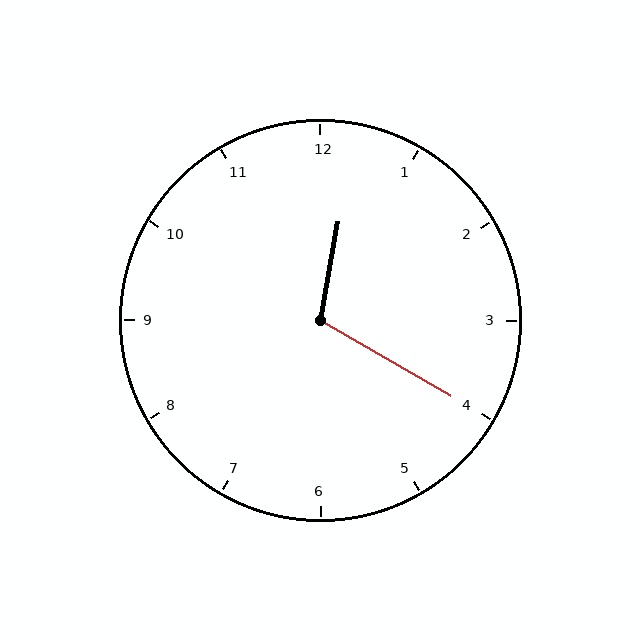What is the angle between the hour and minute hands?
Approximately 110 degrees.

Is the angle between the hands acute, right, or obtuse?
It is obtuse.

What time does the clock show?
12:20.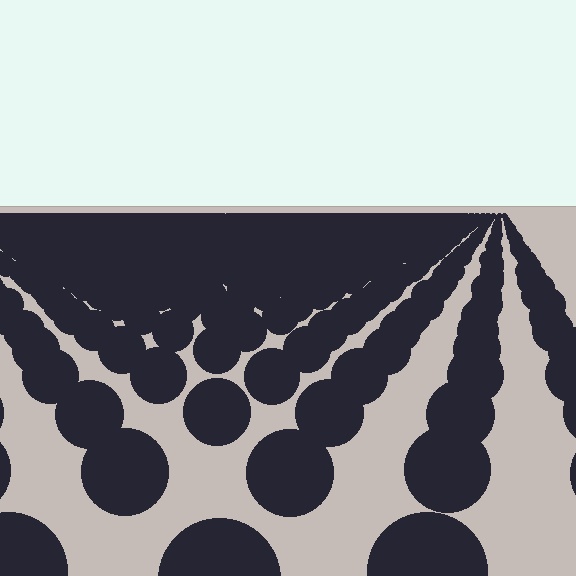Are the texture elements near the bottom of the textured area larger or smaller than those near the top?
Larger. Near the bottom, elements are closer to the viewer and appear at a bigger on-screen size.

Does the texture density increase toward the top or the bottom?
Density increases toward the top.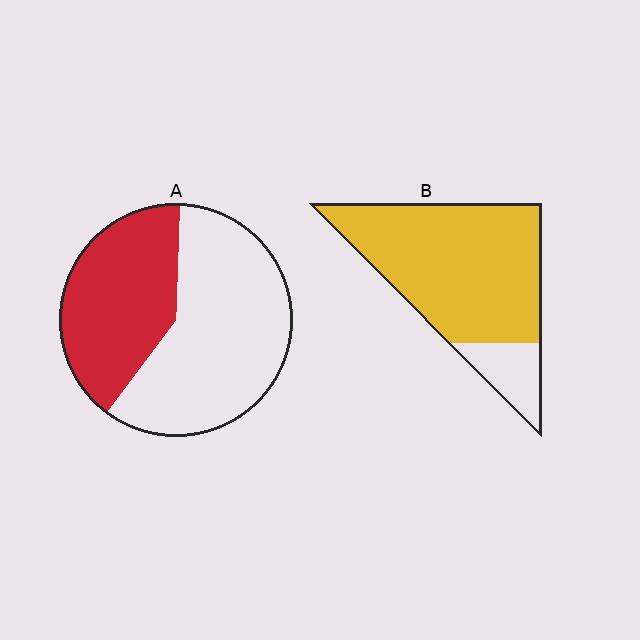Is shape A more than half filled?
No.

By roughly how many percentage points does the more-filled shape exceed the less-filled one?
By roughly 45 percentage points (B over A).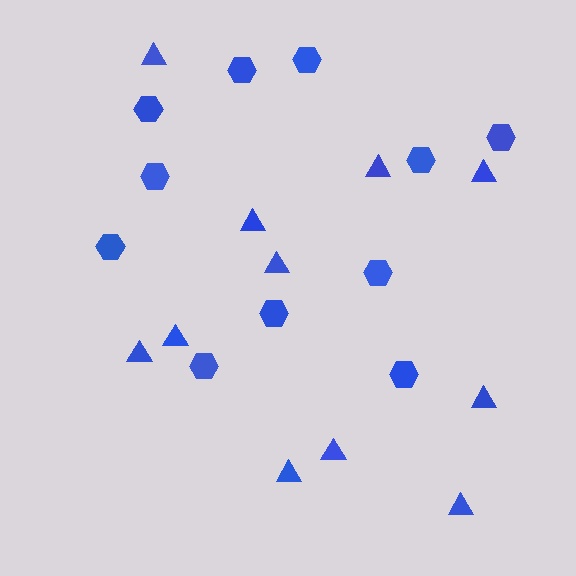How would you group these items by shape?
There are 2 groups: one group of hexagons (11) and one group of triangles (11).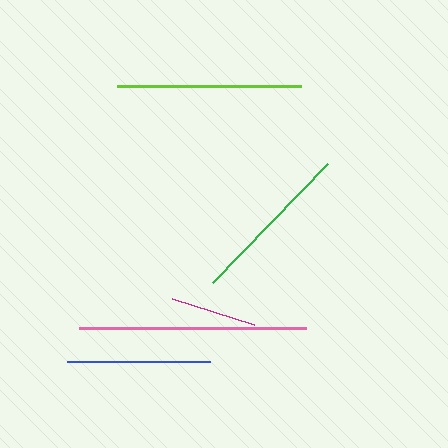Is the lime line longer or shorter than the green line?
The lime line is longer than the green line.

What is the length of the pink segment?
The pink segment is approximately 227 pixels long.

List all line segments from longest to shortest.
From longest to shortest: pink, lime, green, blue, magenta.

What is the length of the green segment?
The green segment is approximately 166 pixels long.